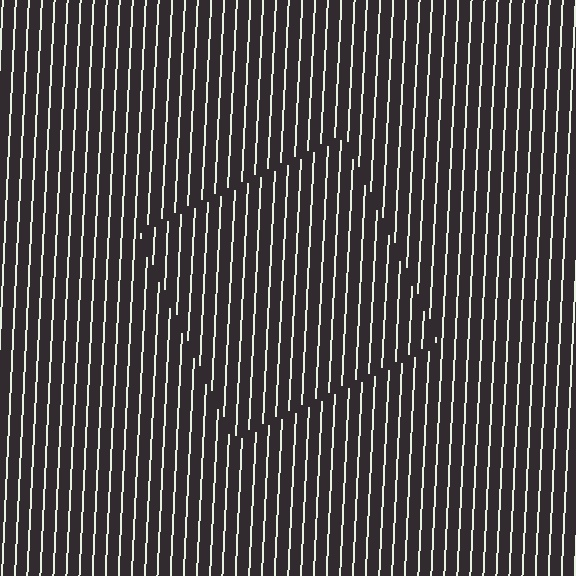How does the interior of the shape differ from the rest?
The interior of the shape contains the same grating, shifted by half a period — the contour is defined by the phase discontinuity where line-ends from the inner and outer gratings abut.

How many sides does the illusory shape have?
4 sides — the line-ends trace a square.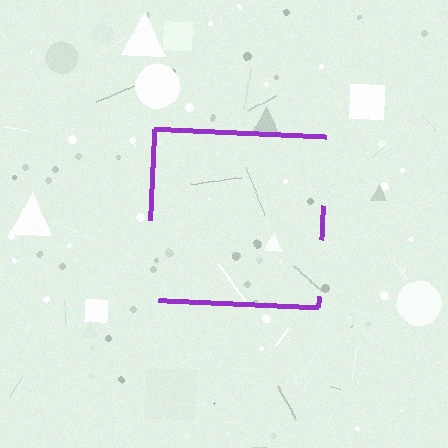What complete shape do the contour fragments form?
The contour fragments form a square.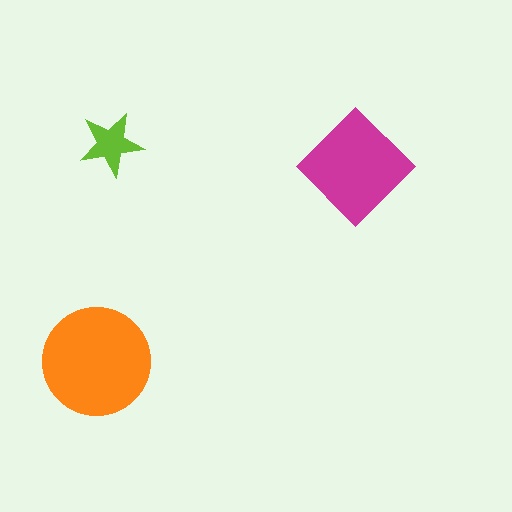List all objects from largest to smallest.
The orange circle, the magenta diamond, the lime star.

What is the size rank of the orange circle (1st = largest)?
1st.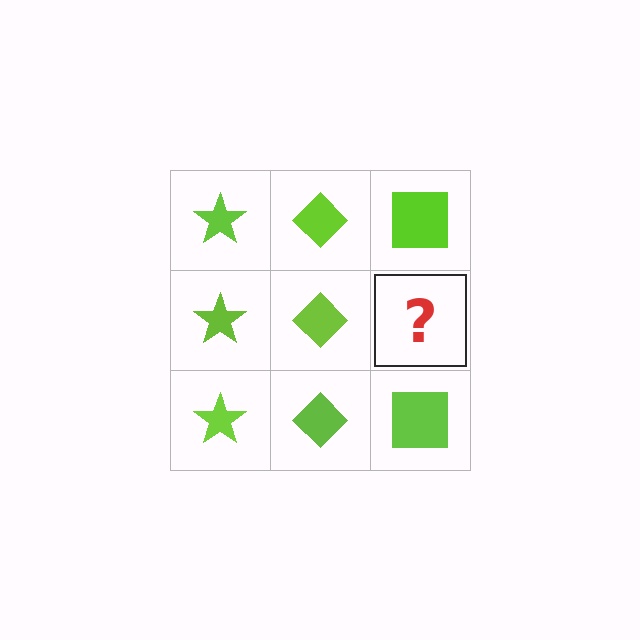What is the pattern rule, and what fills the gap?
The rule is that each column has a consistent shape. The gap should be filled with a lime square.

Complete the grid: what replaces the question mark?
The question mark should be replaced with a lime square.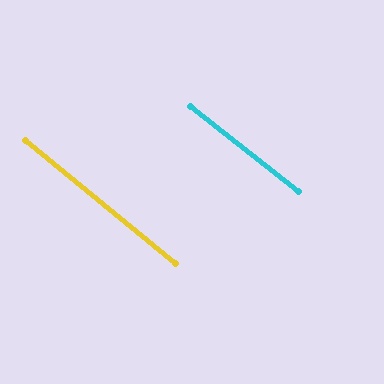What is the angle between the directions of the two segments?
Approximately 1 degree.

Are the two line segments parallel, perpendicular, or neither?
Parallel — their directions differ by only 0.7°.